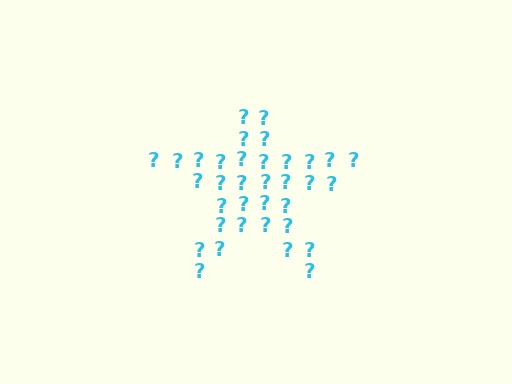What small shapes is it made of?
It is made of small question marks.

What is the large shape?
The large shape is a star.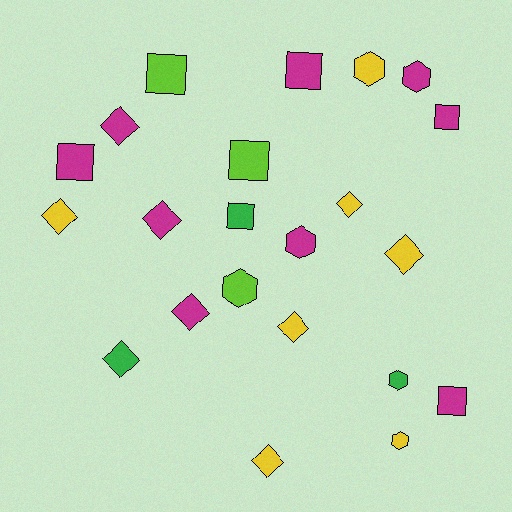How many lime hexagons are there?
There is 1 lime hexagon.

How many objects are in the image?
There are 22 objects.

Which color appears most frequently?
Magenta, with 9 objects.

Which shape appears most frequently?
Diamond, with 9 objects.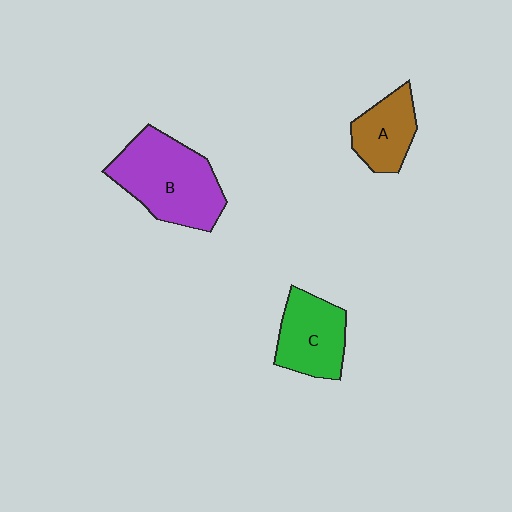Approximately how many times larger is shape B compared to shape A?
Approximately 1.9 times.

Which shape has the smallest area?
Shape A (brown).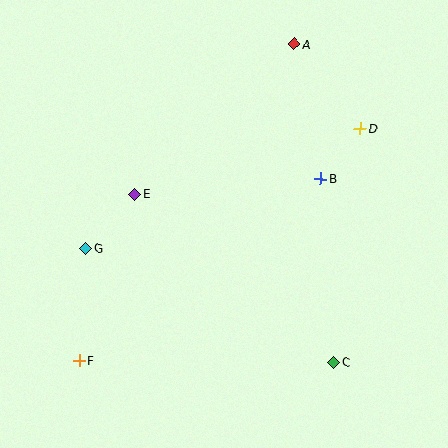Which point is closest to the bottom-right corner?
Point C is closest to the bottom-right corner.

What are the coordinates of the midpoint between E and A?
The midpoint between E and A is at (214, 119).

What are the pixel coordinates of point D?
Point D is at (360, 129).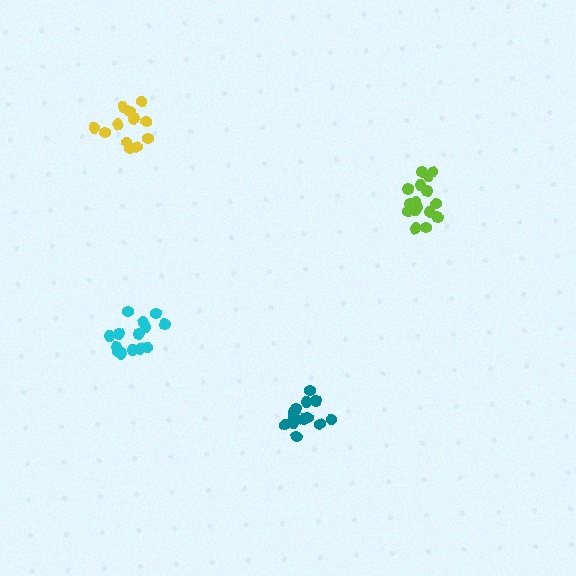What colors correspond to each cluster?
The clusters are colored: lime, cyan, yellow, teal.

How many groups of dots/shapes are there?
There are 4 groups.